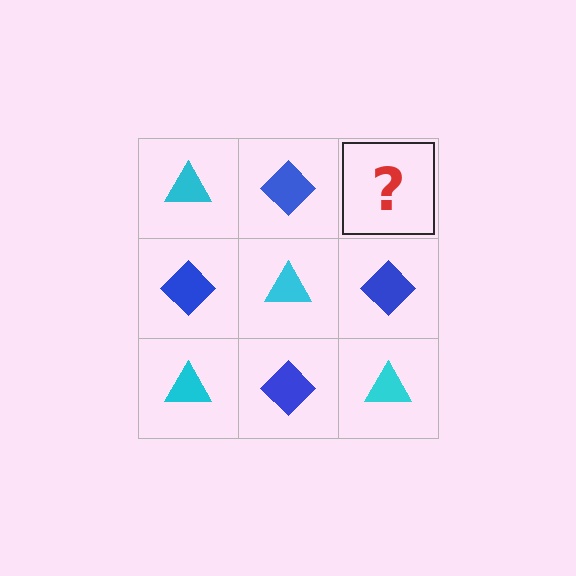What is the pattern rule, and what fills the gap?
The rule is that it alternates cyan triangle and blue diamond in a checkerboard pattern. The gap should be filled with a cyan triangle.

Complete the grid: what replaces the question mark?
The question mark should be replaced with a cyan triangle.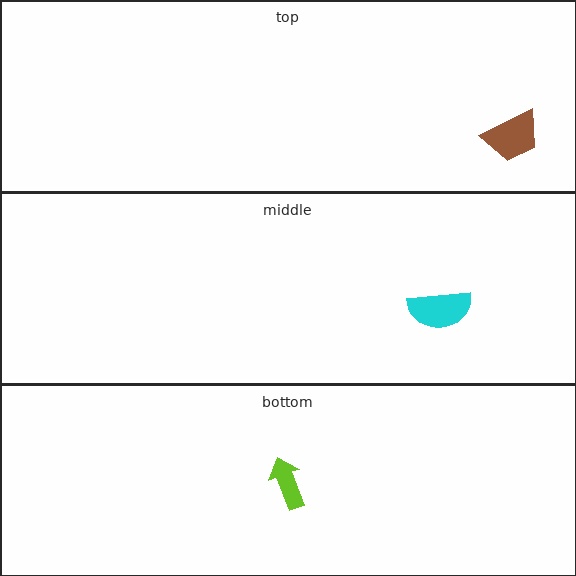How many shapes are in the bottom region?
1.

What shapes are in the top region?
The brown trapezoid.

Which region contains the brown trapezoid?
The top region.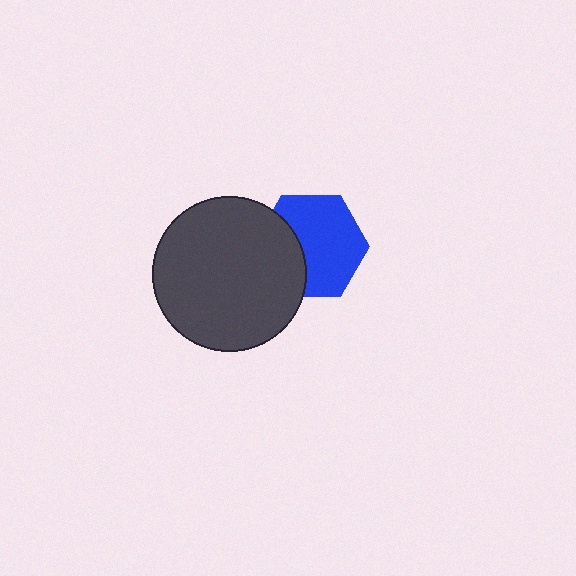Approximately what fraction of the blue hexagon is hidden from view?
Roughly 33% of the blue hexagon is hidden behind the dark gray circle.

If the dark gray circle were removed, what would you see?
You would see the complete blue hexagon.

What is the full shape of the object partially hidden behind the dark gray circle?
The partially hidden object is a blue hexagon.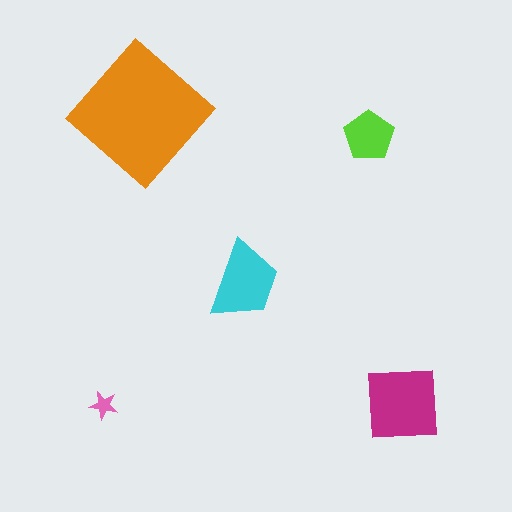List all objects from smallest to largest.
The pink star, the lime pentagon, the cyan trapezoid, the magenta square, the orange diamond.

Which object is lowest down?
The pink star is bottommost.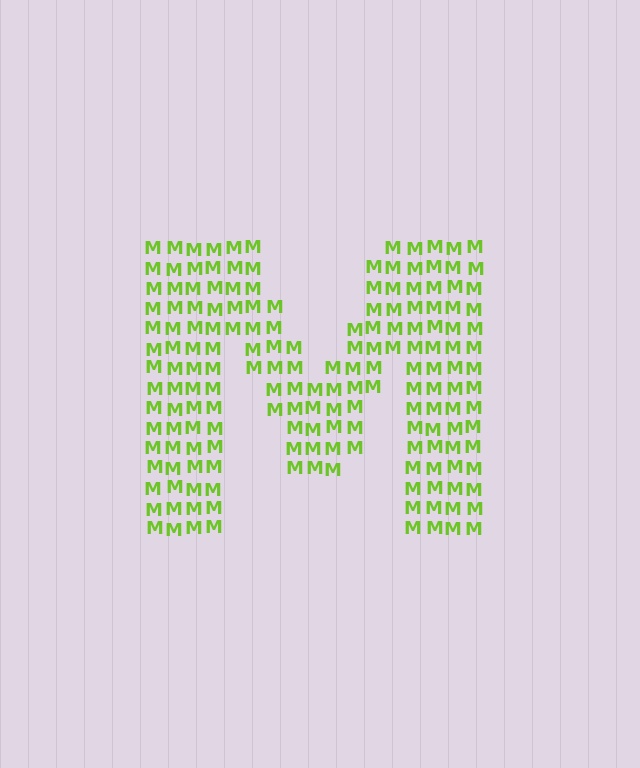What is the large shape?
The large shape is the letter M.